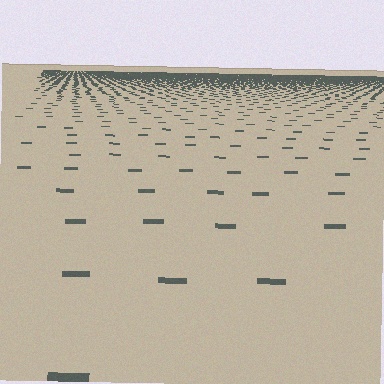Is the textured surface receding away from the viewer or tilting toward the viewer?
The surface is receding away from the viewer. Texture elements get smaller and denser toward the top.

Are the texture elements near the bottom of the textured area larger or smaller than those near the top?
Larger. Near the bottom, elements are closer to the viewer and appear at a bigger on-screen size.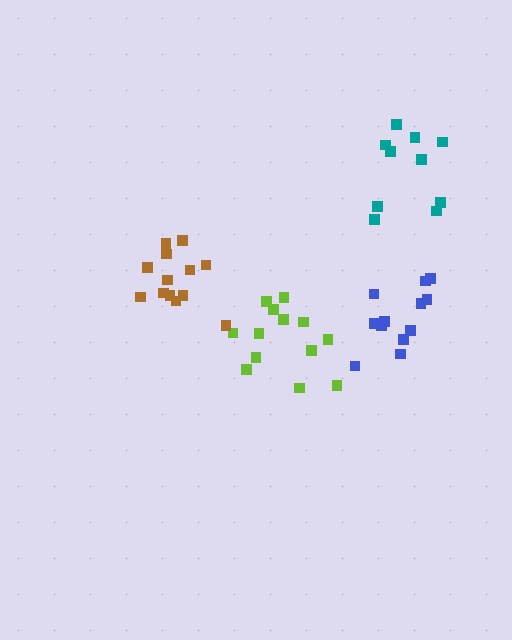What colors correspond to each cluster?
The clusters are colored: lime, teal, blue, brown.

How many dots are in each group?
Group 1: 13 dots, Group 2: 10 dots, Group 3: 12 dots, Group 4: 13 dots (48 total).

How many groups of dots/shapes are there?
There are 4 groups.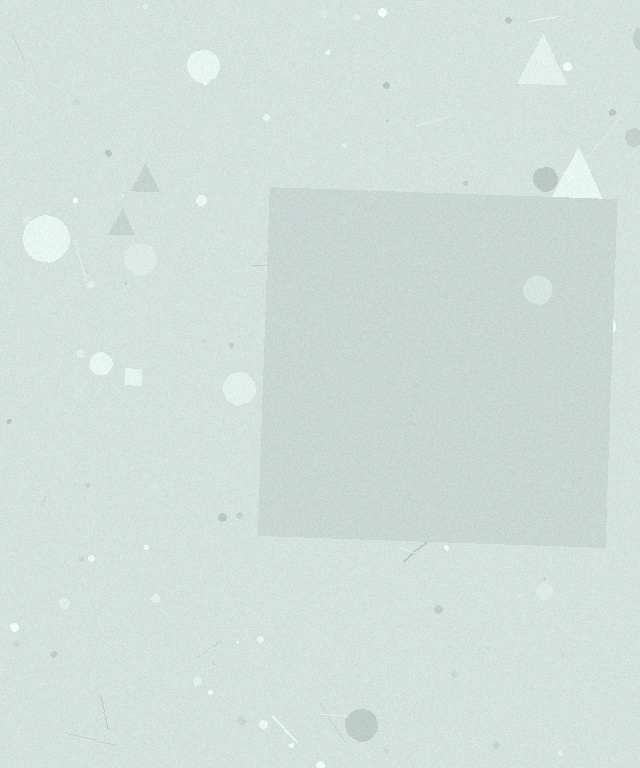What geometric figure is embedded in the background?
A square is embedded in the background.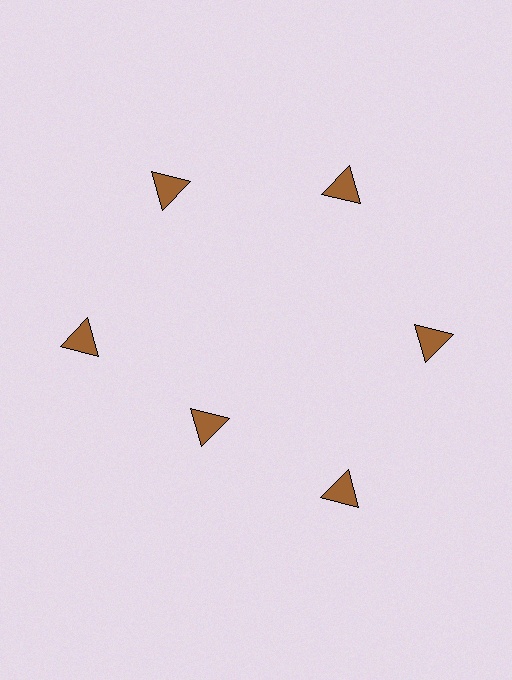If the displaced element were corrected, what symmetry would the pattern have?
It would have 6-fold rotational symmetry — the pattern would map onto itself every 60 degrees.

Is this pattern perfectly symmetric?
No. The 6 brown triangles are arranged in a ring, but one element near the 7 o'clock position is pulled inward toward the center, breaking the 6-fold rotational symmetry.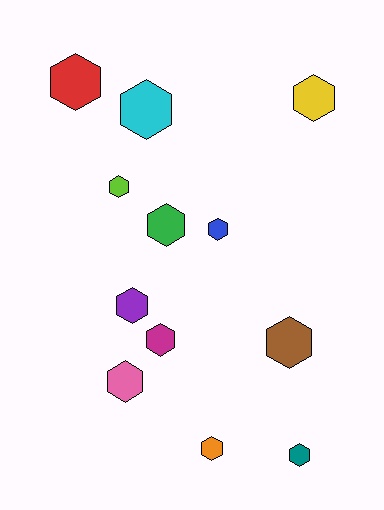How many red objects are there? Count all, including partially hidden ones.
There is 1 red object.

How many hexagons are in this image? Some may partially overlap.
There are 12 hexagons.